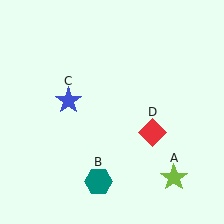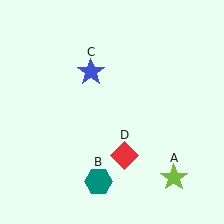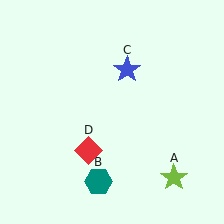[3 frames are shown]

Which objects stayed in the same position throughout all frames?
Lime star (object A) and teal hexagon (object B) remained stationary.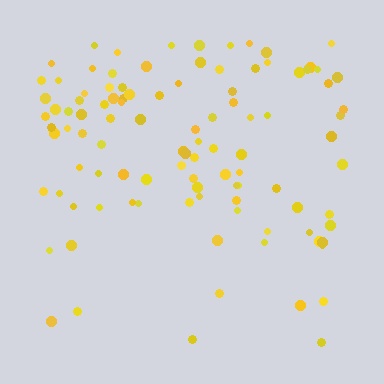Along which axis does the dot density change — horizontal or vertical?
Vertical.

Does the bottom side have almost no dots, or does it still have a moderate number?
Still a moderate number, just noticeably fewer than the top.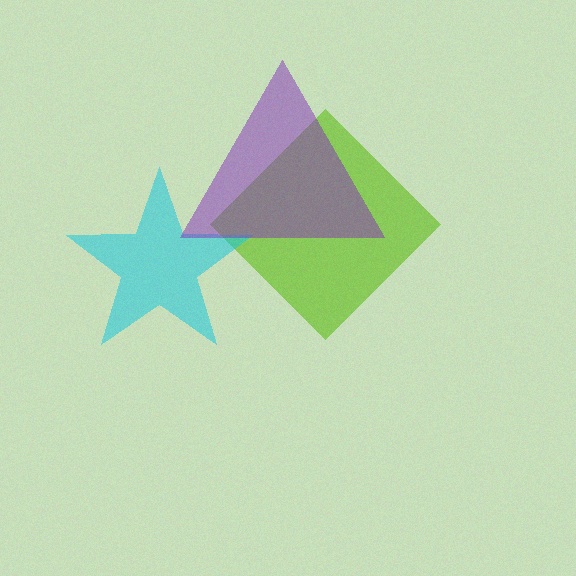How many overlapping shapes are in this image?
There are 3 overlapping shapes in the image.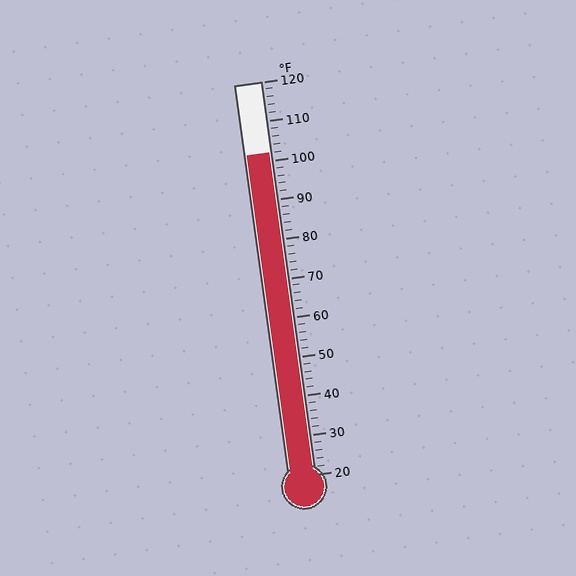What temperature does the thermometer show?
The thermometer shows approximately 102°F.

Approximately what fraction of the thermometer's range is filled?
The thermometer is filled to approximately 80% of its range.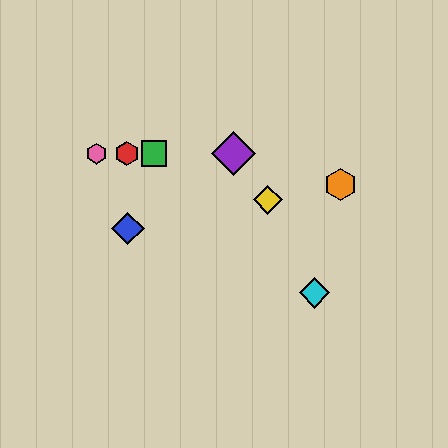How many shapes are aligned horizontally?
4 shapes (the red hexagon, the green square, the purple diamond, the pink hexagon) are aligned horizontally.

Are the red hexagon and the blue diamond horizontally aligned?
No, the red hexagon is at y≈154 and the blue diamond is at y≈229.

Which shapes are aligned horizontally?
The red hexagon, the green square, the purple diamond, the pink hexagon are aligned horizontally.